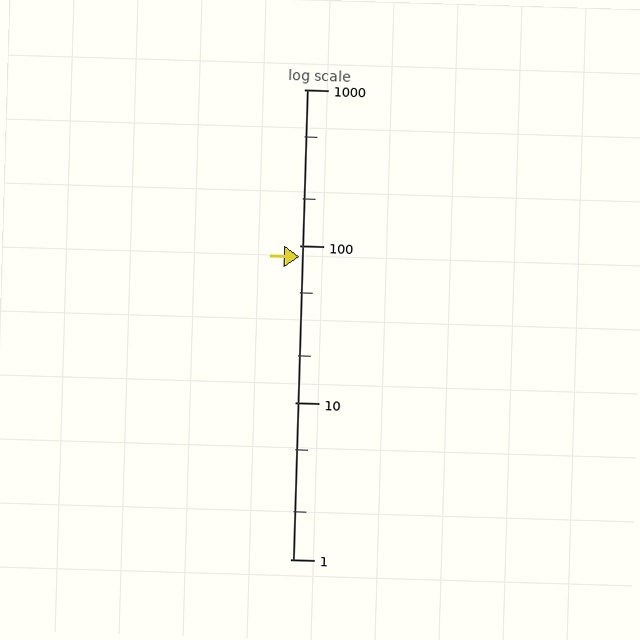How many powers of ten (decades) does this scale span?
The scale spans 3 decades, from 1 to 1000.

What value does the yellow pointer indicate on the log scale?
The pointer indicates approximately 85.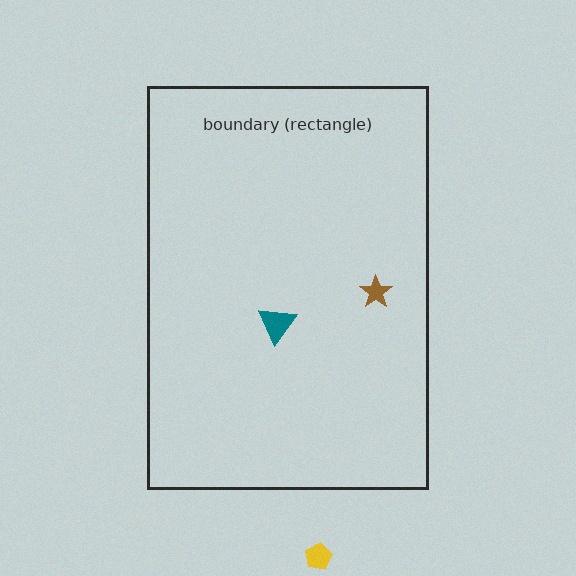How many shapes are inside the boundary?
2 inside, 1 outside.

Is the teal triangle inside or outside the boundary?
Inside.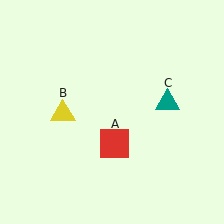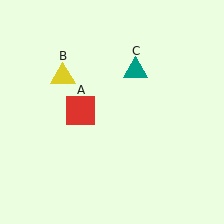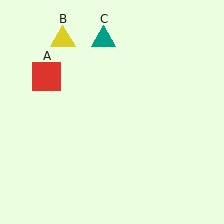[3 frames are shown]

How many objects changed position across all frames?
3 objects changed position: red square (object A), yellow triangle (object B), teal triangle (object C).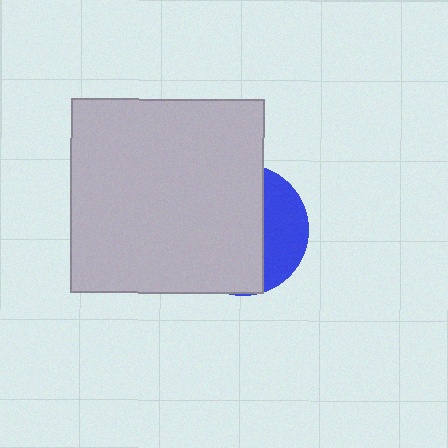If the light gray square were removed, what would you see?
You would see the complete blue circle.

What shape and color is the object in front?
The object in front is a light gray square.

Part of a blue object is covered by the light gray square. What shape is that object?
It is a circle.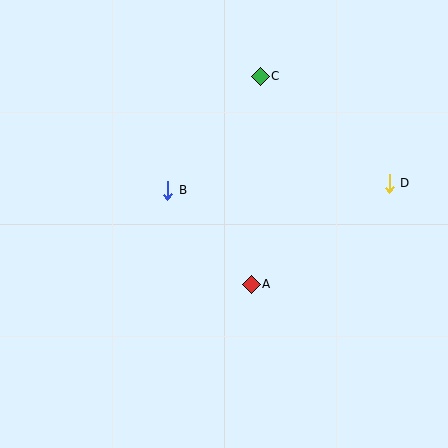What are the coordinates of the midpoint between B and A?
The midpoint between B and A is at (209, 237).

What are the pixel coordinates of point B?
Point B is at (168, 190).